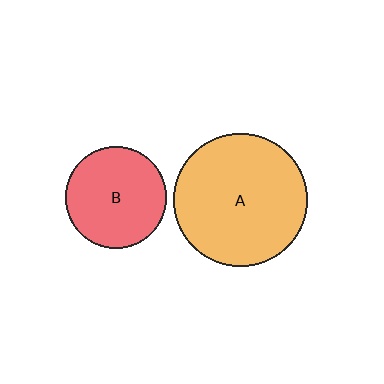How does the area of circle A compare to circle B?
Approximately 1.7 times.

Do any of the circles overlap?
No, none of the circles overlap.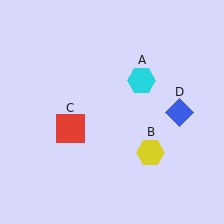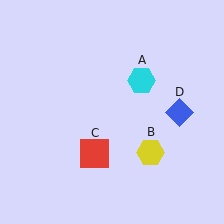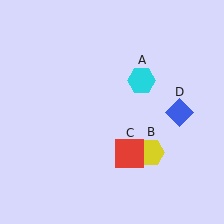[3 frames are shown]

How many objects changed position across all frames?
1 object changed position: red square (object C).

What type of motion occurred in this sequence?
The red square (object C) rotated counterclockwise around the center of the scene.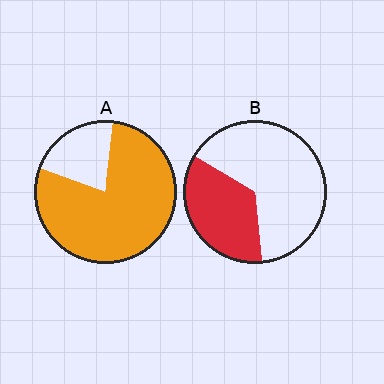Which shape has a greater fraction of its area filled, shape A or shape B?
Shape A.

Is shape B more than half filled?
No.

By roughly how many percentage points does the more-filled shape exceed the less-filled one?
By roughly 45 percentage points (A over B).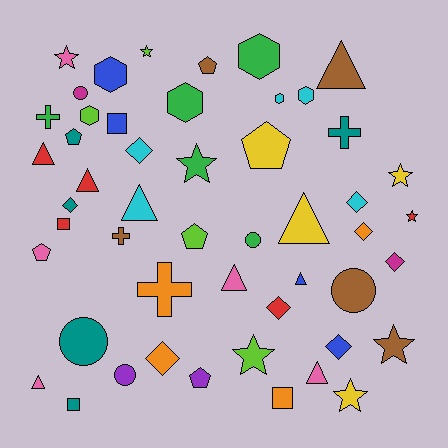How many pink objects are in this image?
There are 5 pink objects.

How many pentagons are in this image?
There are 6 pentagons.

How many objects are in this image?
There are 50 objects.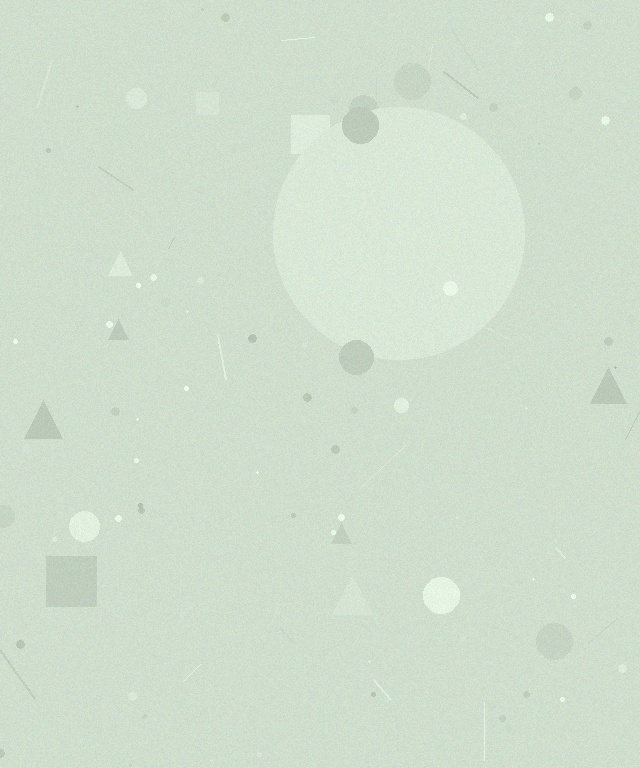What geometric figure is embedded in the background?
A circle is embedded in the background.